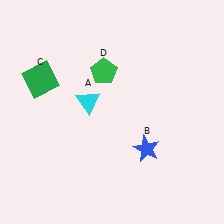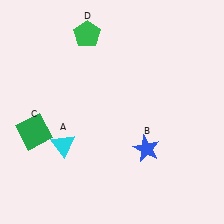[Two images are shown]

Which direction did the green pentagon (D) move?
The green pentagon (D) moved up.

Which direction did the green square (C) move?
The green square (C) moved down.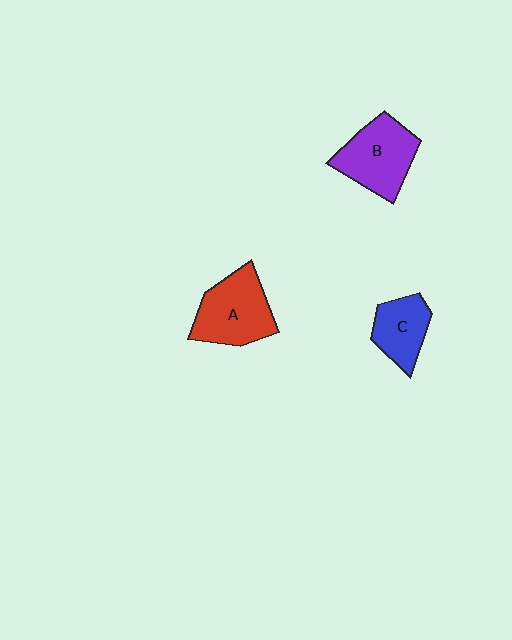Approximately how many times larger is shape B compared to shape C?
Approximately 1.5 times.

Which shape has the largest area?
Shape B (purple).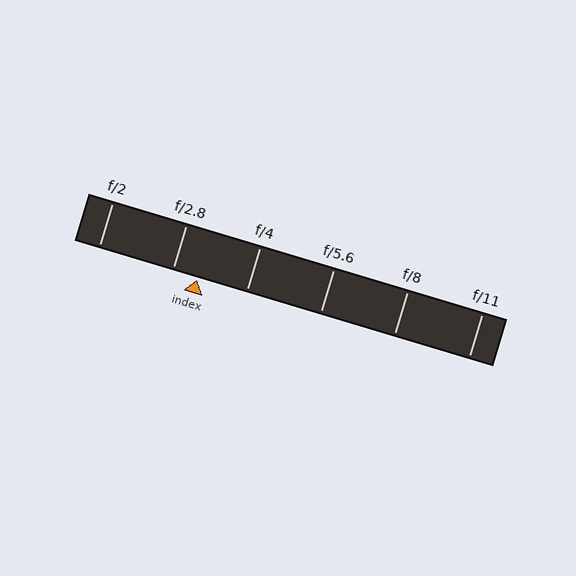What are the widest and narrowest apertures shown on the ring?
The widest aperture shown is f/2 and the narrowest is f/11.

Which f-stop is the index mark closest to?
The index mark is closest to f/2.8.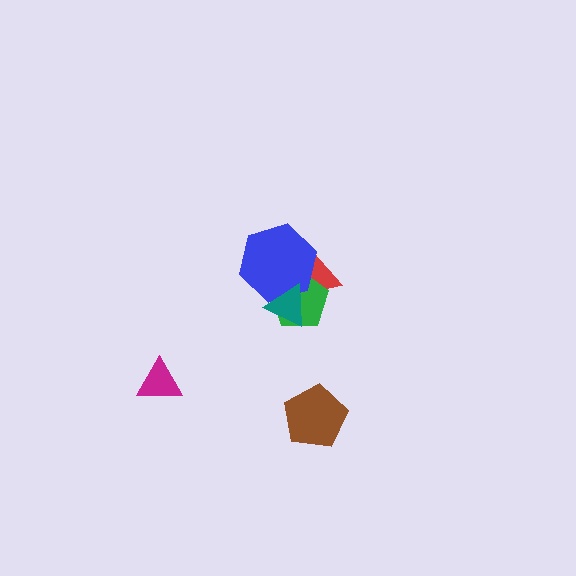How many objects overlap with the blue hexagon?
3 objects overlap with the blue hexagon.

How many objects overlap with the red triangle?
3 objects overlap with the red triangle.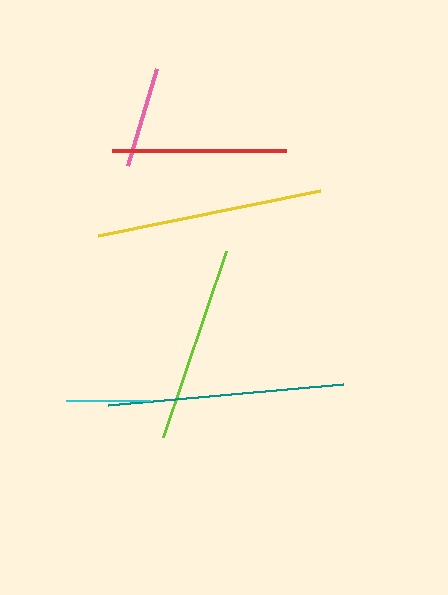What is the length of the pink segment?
The pink segment is approximately 101 pixels long.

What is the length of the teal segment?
The teal segment is approximately 236 pixels long.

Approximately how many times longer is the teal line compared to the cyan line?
The teal line is approximately 2.8 times the length of the cyan line.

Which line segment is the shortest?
The cyan line is the shortest at approximately 84 pixels.